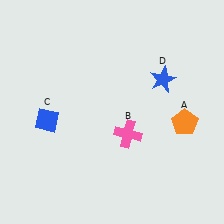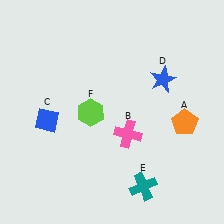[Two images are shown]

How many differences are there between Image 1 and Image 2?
There are 2 differences between the two images.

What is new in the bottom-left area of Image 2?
A lime hexagon (F) was added in the bottom-left area of Image 2.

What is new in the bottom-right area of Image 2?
A teal cross (E) was added in the bottom-right area of Image 2.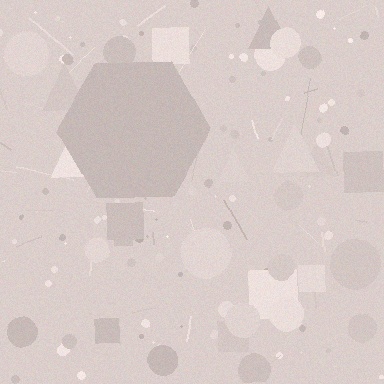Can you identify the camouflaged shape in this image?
The camouflaged shape is a hexagon.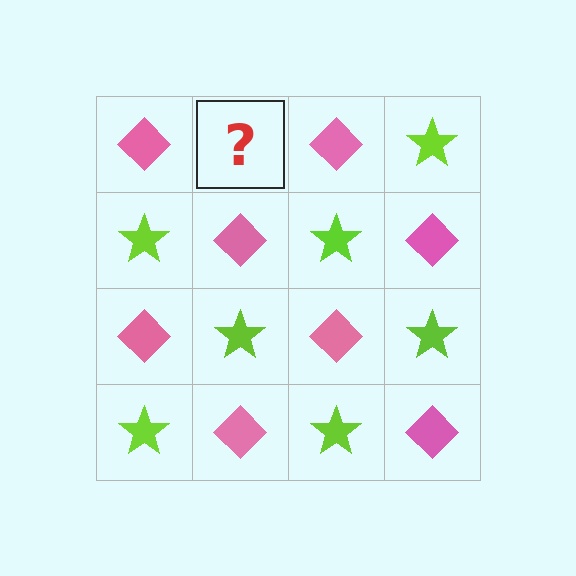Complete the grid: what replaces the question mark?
The question mark should be replaced with a lime star.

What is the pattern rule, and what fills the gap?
The rule is that it alternates pink diamond and lime star in a checkerboard pattern. The gap should be filled with a lime star.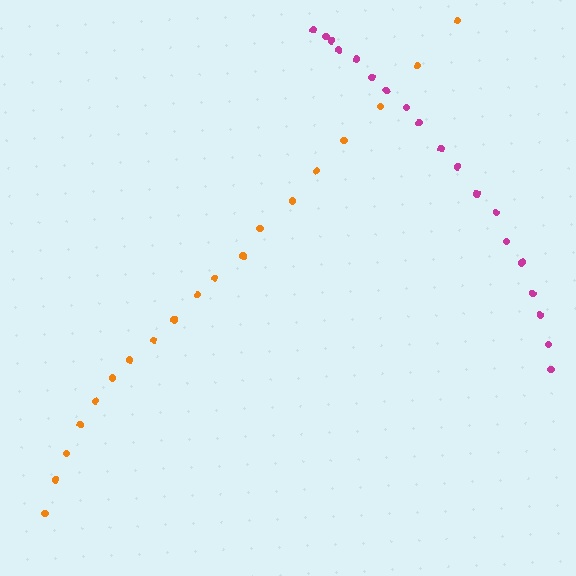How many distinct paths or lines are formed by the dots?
There are 2 distinct paths.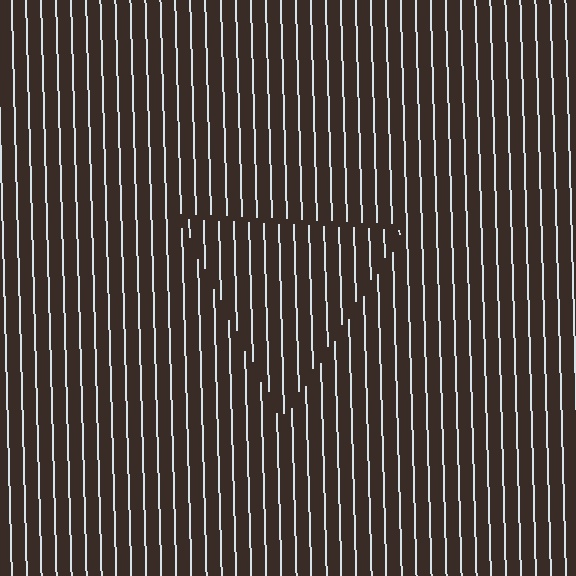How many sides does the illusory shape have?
3 sides — the line-ends trace a triangle.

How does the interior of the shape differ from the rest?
The interior of the shape contains the same grating, shifted by half a period — the contour is defined by the phase discontinuity where line-ends from the inner and outer gratings abut.